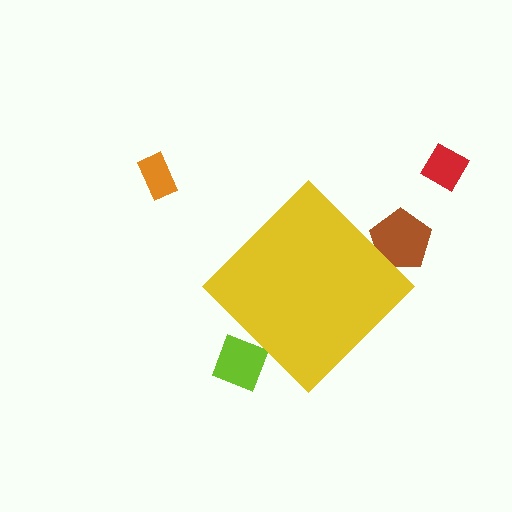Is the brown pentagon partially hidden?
Yes, the brown pentagon is partially hidden behind the yellow diamond.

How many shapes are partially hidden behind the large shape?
2 shapes are partially hidden.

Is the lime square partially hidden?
Yes, the lime square is partially hidden behind the yellow diamond.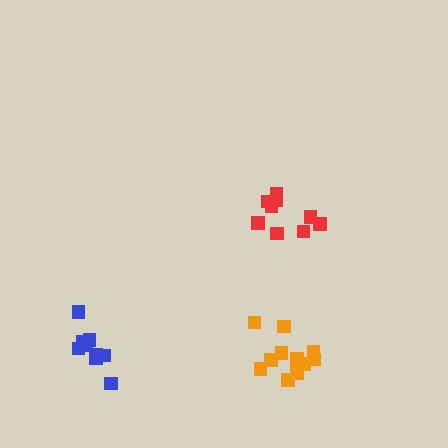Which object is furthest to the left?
The blue cluster is leftmost.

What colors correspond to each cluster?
The clusters are colored: blue, red, orange.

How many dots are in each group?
Group 1: 10 dots, Group 2: 9 dots, Group 3: 11 dots (30 total).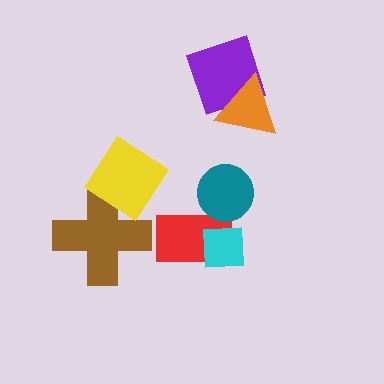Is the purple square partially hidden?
Yes, it is partially covered by another shape.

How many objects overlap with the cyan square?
1 object overlaps with the cyan square.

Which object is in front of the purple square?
The orange triangle is in front of the purple square.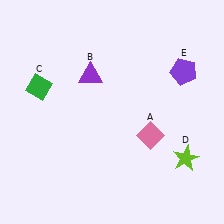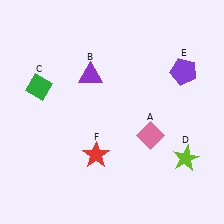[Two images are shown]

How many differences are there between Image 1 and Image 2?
There is 1 difference between the two images.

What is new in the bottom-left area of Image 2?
A red star (F) was added in the bottom-left area of Image 2.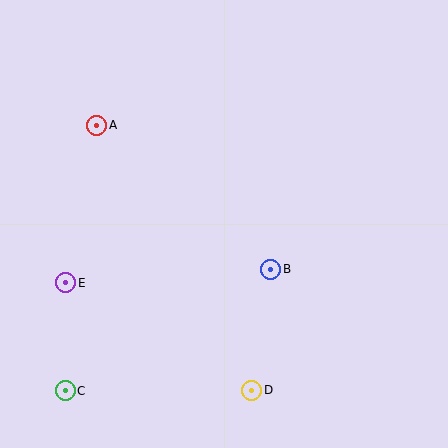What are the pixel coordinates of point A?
Point A is at (97, 125).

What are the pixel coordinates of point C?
Point C is at (65, 391).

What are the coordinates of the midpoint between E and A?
The midpoint between E and A is at (81, 204).